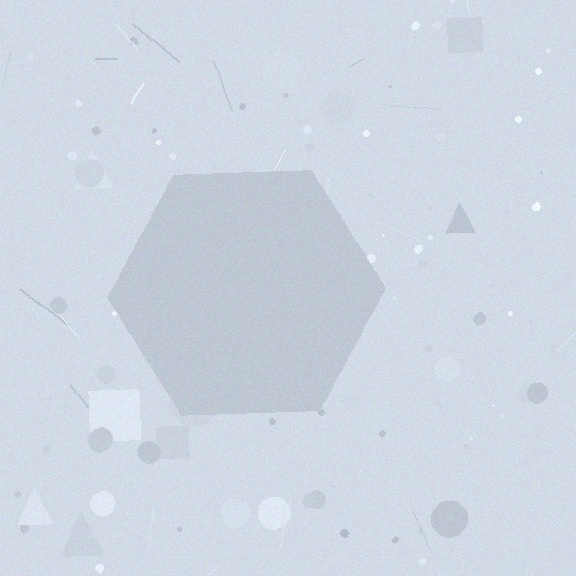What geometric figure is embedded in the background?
A hexagon is embedded in the background.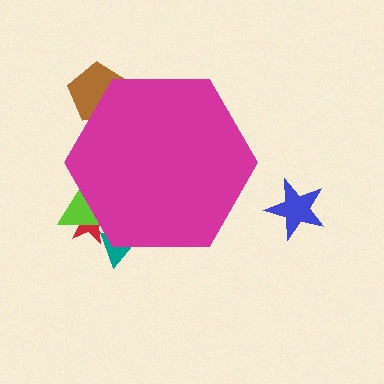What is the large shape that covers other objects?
A magenta hexagon.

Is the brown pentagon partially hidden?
Yes, the brown pentagon is partially hidden behind the magenta hexagon.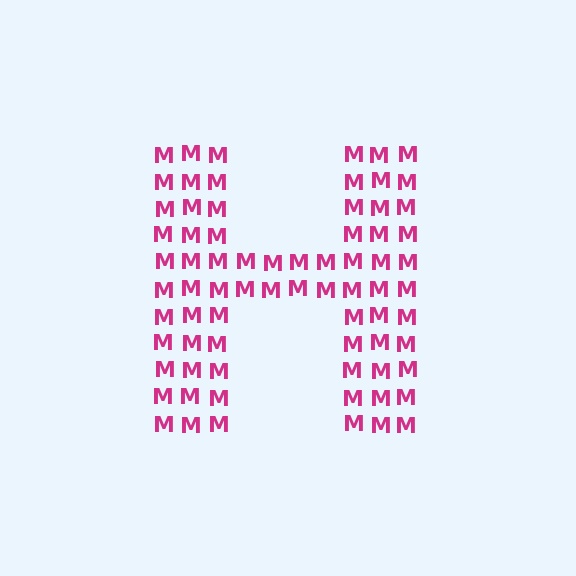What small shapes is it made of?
It is made of small letter M's.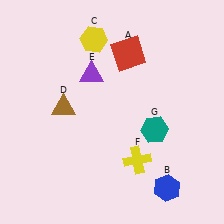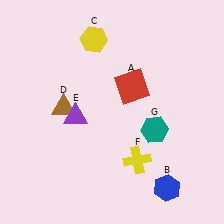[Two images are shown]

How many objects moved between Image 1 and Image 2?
2 objects moved between the two images.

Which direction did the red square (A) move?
The red square (A) moved down.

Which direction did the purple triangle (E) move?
The purple triangle (E) moved down.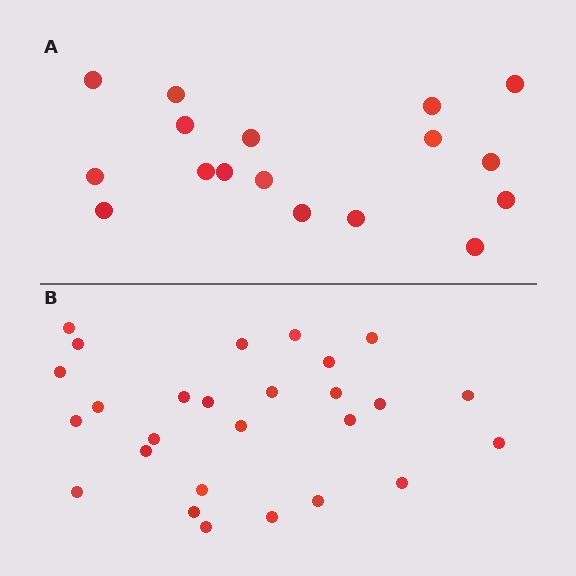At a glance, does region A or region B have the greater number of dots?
Region B (the bottom region) has more dots.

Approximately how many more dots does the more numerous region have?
Region B has roughly 10 or so more dots than region A.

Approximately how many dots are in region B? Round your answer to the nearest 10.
About 30 dots. (The exact count is 27, which rounds to 30.)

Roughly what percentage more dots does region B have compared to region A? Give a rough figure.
About 60% more.